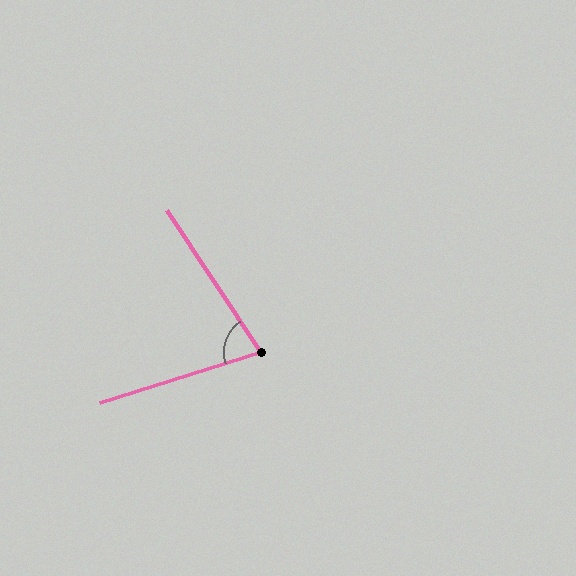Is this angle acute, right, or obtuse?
It is acute.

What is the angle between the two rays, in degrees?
Approximately 74 degrees.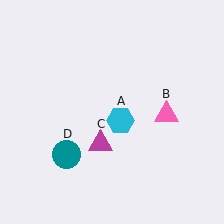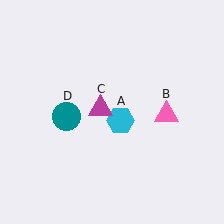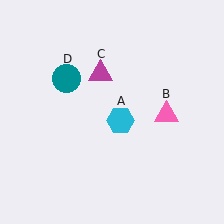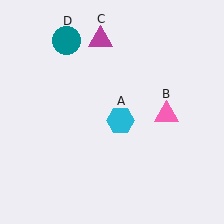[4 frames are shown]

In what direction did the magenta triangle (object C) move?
The magenta triangle (object C) moved up.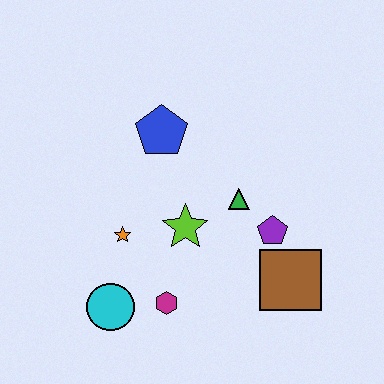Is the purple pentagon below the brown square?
No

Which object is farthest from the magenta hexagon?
The blue pentagon is farthest from the magenta hexagon.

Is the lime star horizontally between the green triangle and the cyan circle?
Yes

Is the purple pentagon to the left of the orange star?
No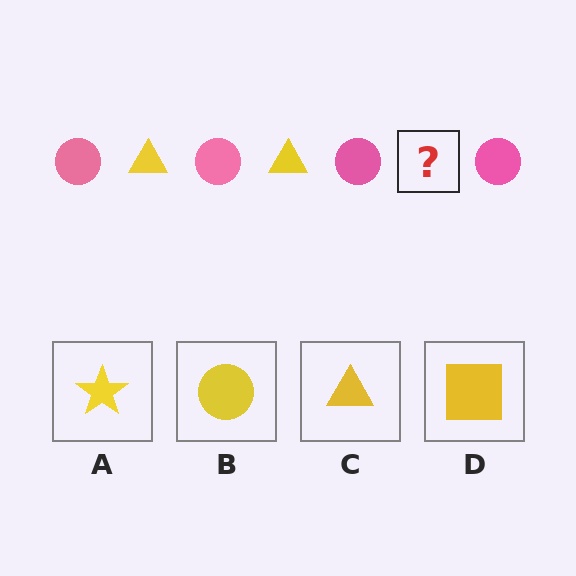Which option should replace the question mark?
Option C.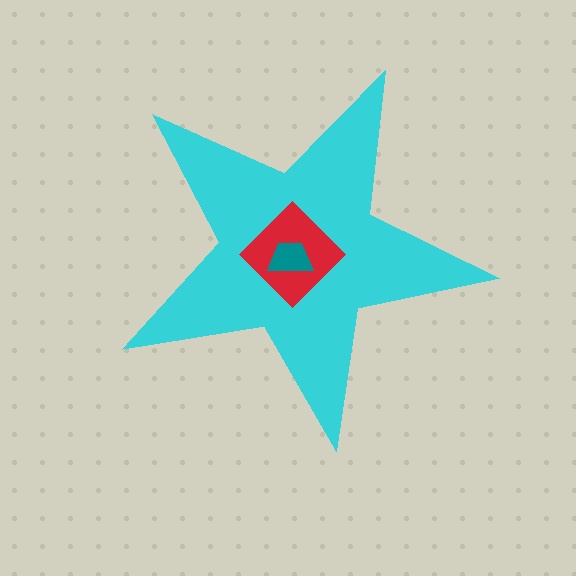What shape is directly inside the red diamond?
The teal trapezoid.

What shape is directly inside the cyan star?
The red diamond.